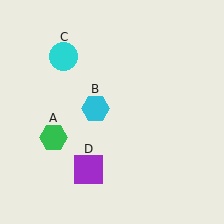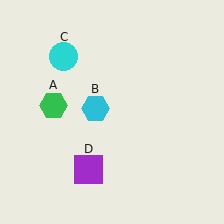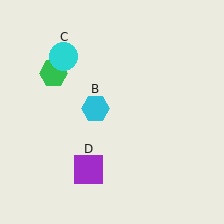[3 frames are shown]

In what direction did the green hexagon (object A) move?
The green hexagon (object A) moved up.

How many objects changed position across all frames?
1 object changed position: green hexagon (object A).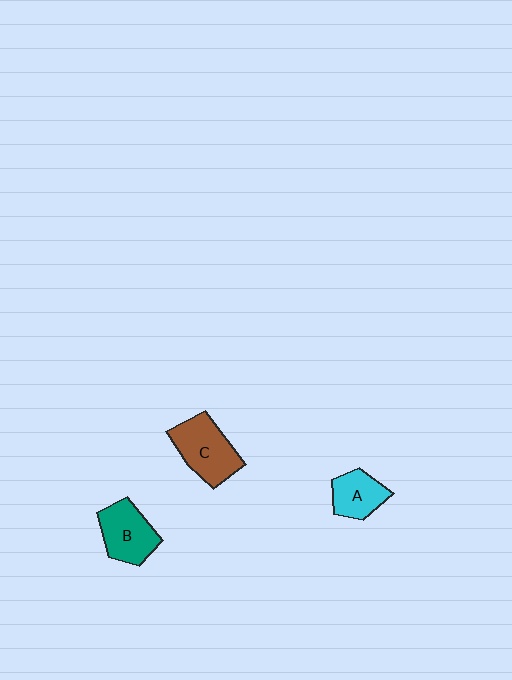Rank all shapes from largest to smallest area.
From largest to smallest: C (brown), B (teal), A (cyan).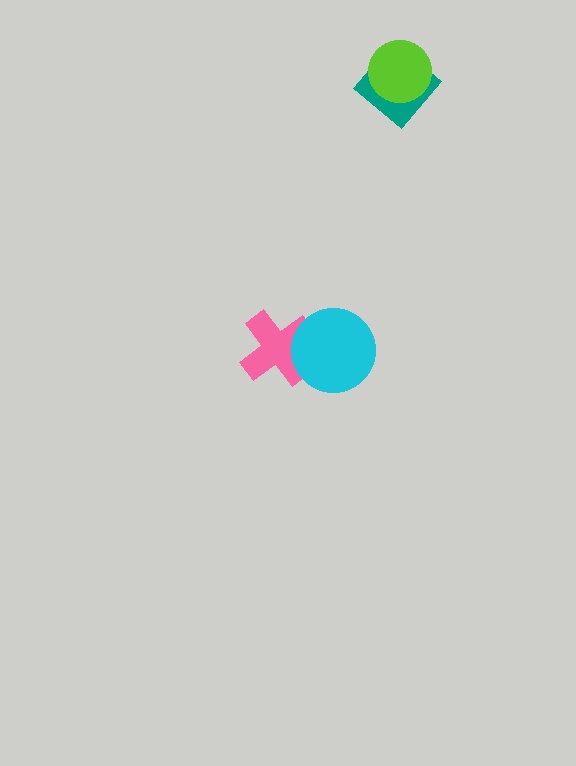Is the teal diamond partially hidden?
Yes, it is partially covered by another shape.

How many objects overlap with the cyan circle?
1 object overlaps with the cyan circle.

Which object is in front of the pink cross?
The cyan circle is in front of the pink cross.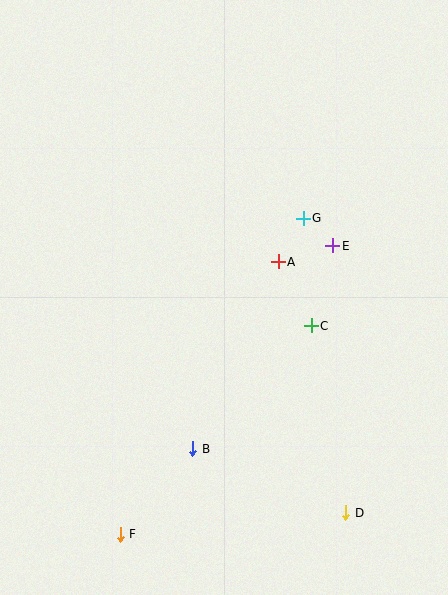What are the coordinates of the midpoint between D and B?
The midpoint between D and B is at (269, 481).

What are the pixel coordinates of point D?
Point D is at (346, 513).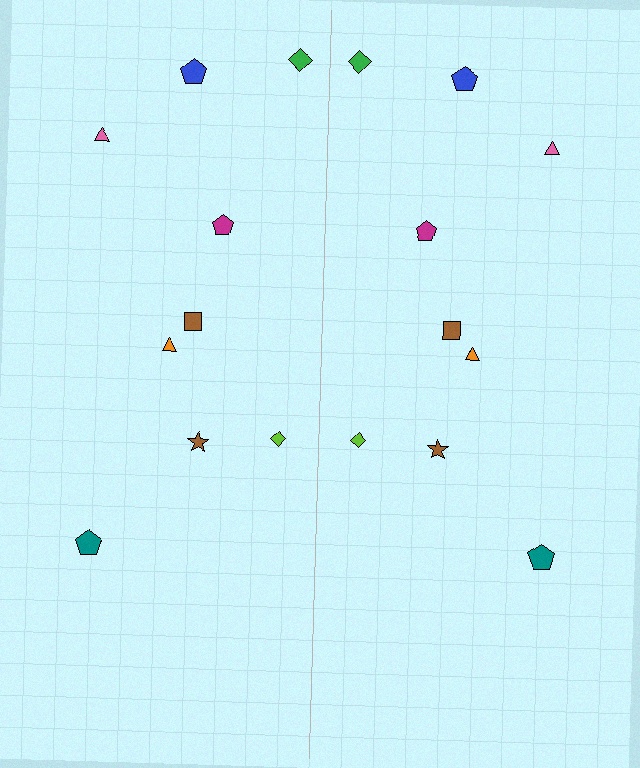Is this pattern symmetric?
Yes, this pattern has bilateral (reflection) symmetry.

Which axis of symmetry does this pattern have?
The pattern has a vertical axis of symmetry running through the center of the image.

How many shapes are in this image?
There are 18 shapes in this image.